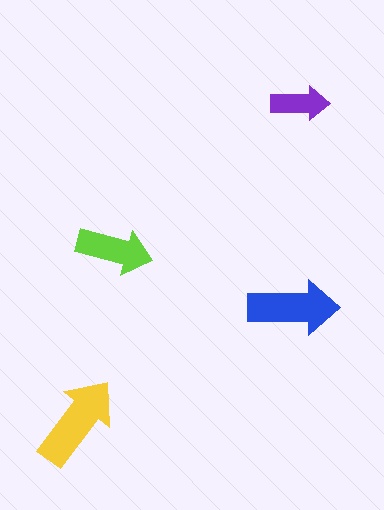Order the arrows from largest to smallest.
the yellow one, the blue one, the lime one, the purple one.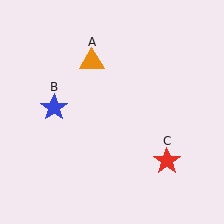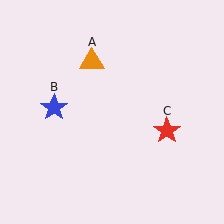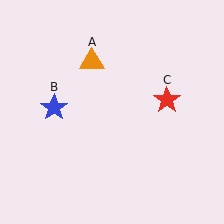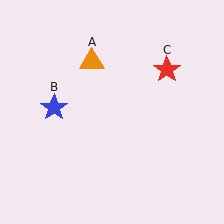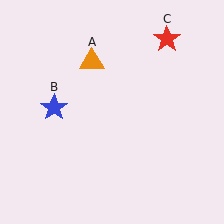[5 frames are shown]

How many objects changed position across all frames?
1 object changed position: red star (object C).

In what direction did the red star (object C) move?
The red star (object C) moved up.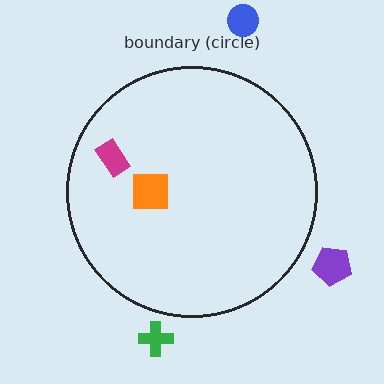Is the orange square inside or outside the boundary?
Inside.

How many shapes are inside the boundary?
2 inside, 3 outside.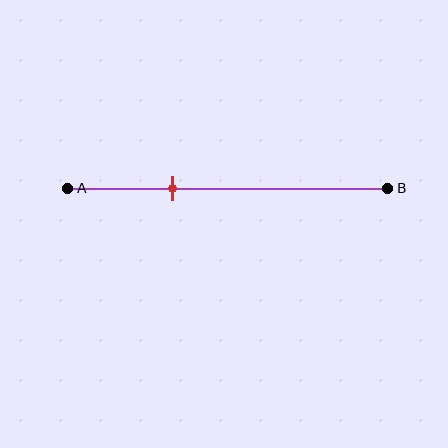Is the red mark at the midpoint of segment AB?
No, the mark is at about 35% from A, not at the 50% midpoint.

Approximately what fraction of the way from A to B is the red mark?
The red mark is approximately 35% of the way from A to B.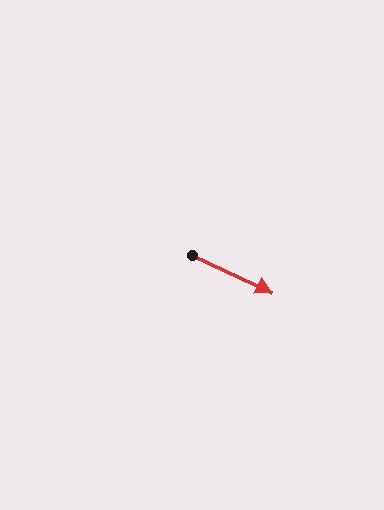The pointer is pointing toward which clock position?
Roughly 4 o'clock.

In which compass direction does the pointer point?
Southeast.